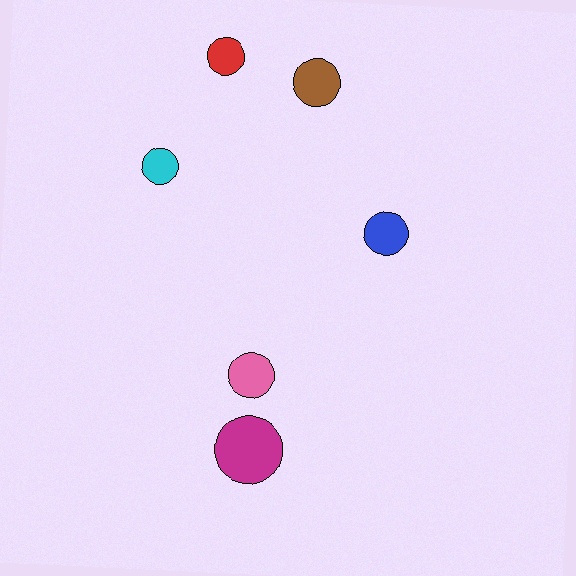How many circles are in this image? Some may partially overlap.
There are 6 circles.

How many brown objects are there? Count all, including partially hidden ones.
There is 1 brown object.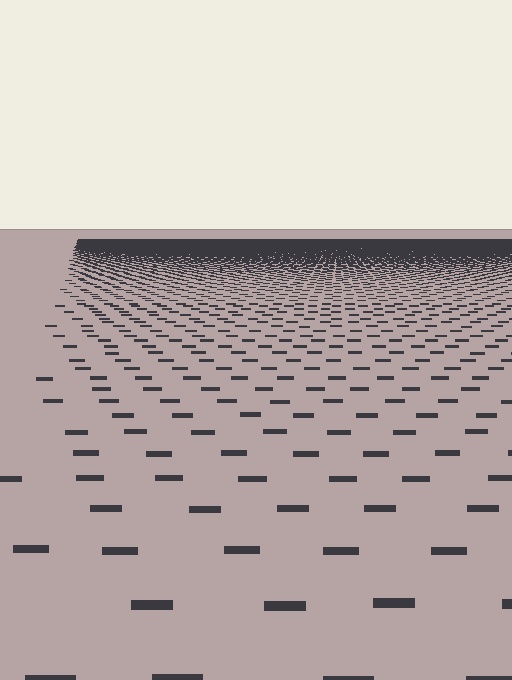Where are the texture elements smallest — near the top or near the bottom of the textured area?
Near the top.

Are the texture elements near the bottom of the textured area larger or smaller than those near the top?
Larger. Near the bottom, elements are closer to the viewer and appear at a bigger on-screen size.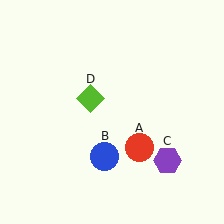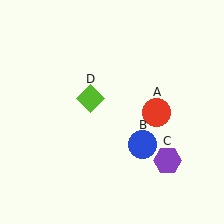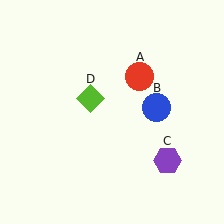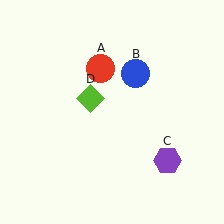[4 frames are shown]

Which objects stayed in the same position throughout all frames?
Purple hexagon (object C) and lime diamond (object D) remained stationary.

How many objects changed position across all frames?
2 objects changed position: red circle (object A), blue circle (object B).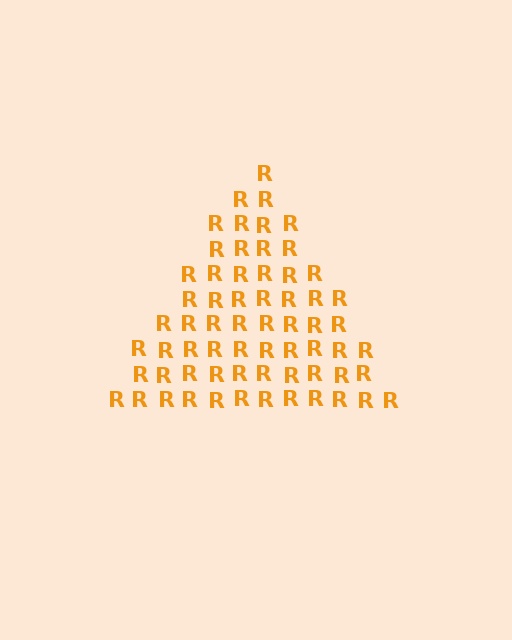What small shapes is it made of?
It is made of small letter R's.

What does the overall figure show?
The overall figure shows a triangle.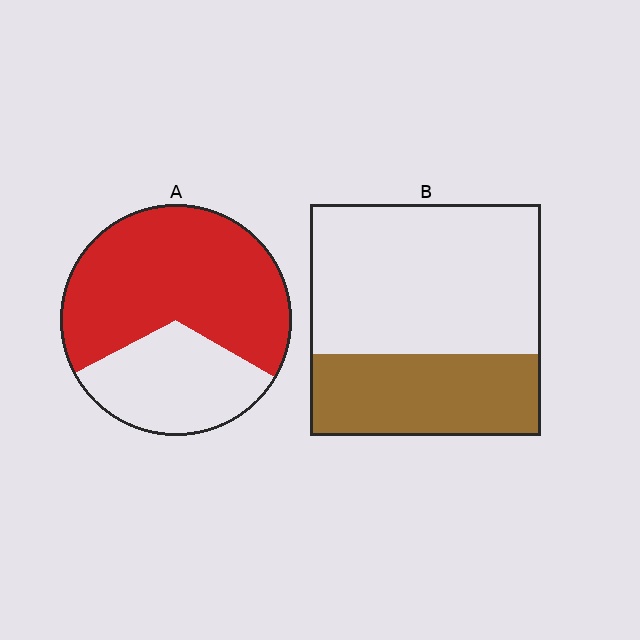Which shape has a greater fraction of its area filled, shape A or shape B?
Shape A.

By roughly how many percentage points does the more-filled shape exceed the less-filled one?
By roughly 30 percentage points (A over B).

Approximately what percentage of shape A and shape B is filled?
A is approximately 65% and B is approximately 35%.